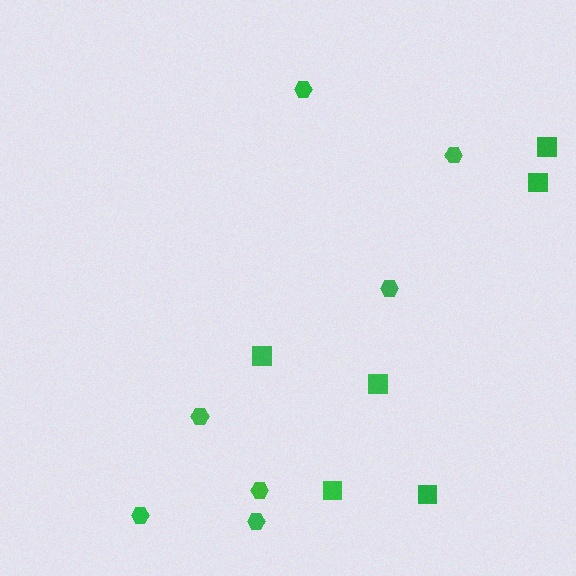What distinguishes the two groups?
There are 2 groups: one group of squares (6) and one group of hexagons (7).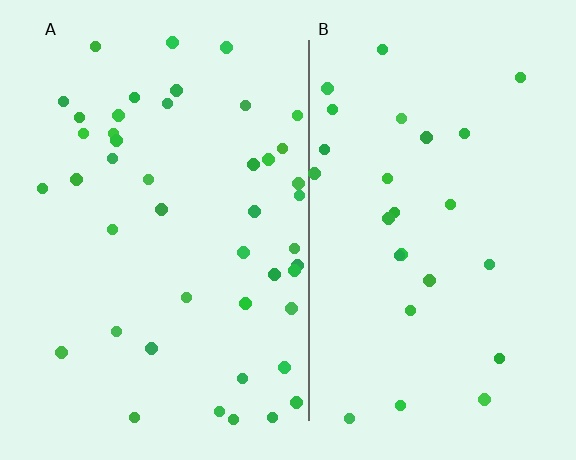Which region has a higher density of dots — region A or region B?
A (the left).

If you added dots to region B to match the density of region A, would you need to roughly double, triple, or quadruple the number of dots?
Approximately double.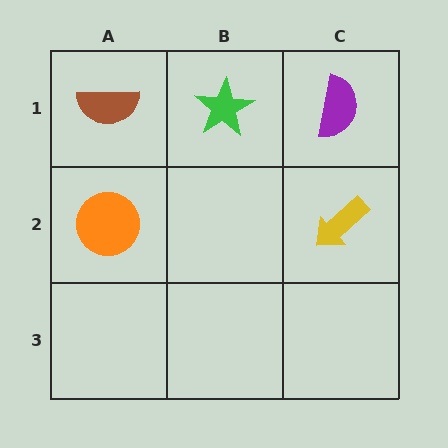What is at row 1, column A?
A brown semicircle.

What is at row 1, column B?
A green star.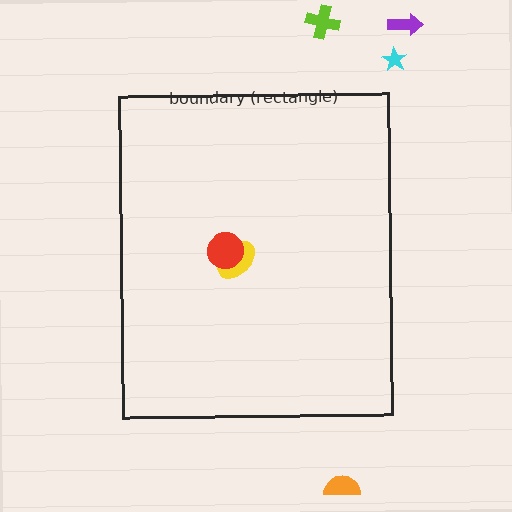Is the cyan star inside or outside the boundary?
Outside.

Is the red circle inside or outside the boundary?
Inside.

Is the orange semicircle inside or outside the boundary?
Outside.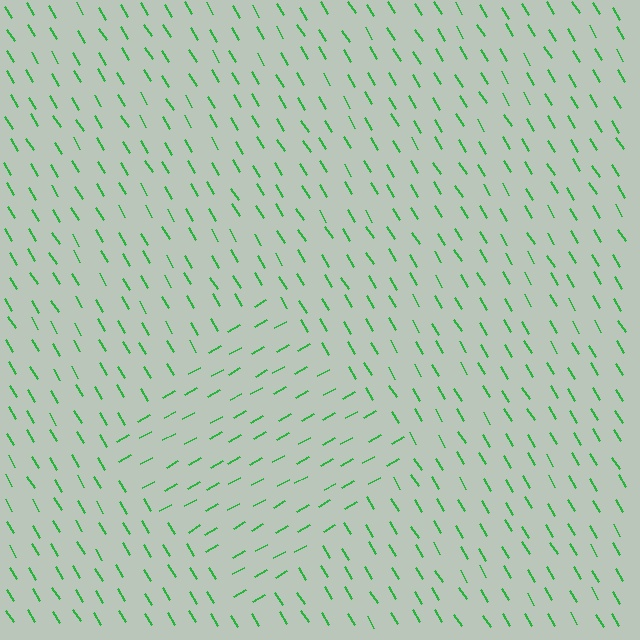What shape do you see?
I see a diamond.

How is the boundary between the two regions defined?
The boundary is defined purely by a change in line orientation (approximately 88 degrees difference). All lines are the same color and thickness.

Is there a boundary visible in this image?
Yes, there is a texture boundary formed by a change in line orientation.